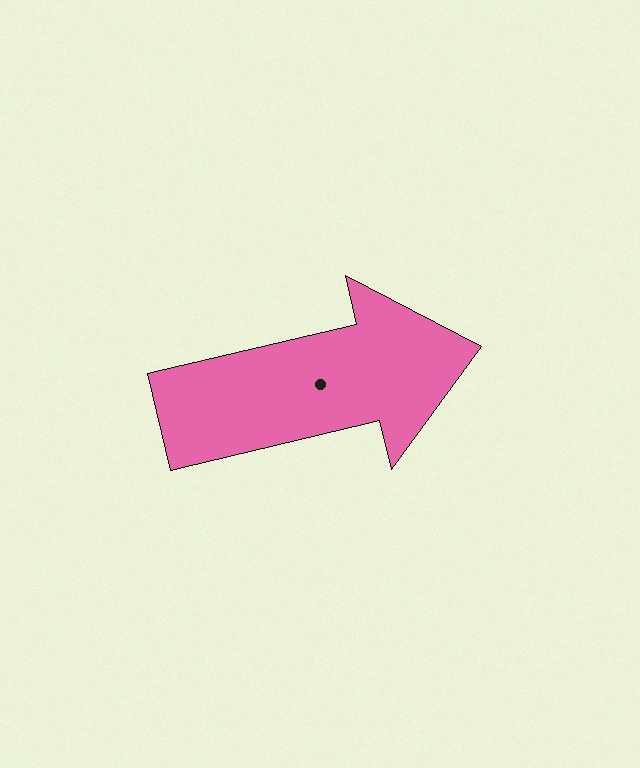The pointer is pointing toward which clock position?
Roughly 3 o'clock.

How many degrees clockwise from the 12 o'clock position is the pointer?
Approximately 77 degrees.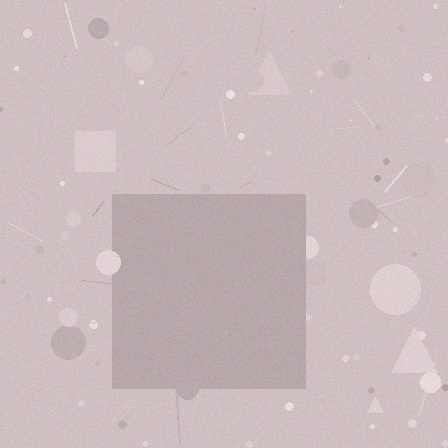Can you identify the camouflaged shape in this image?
The camouflaged shape is a square.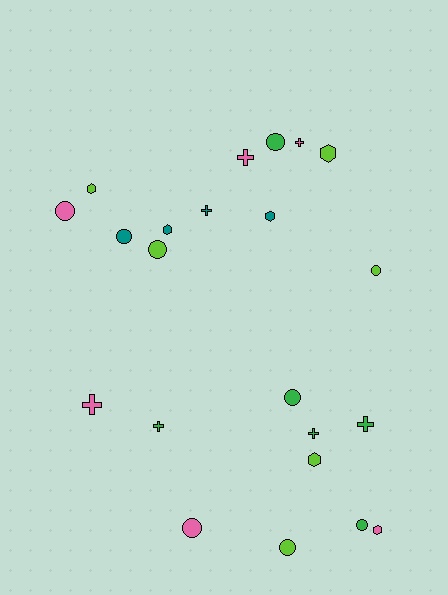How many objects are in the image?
There are 22 objects.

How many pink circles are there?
There are 2 pink circles.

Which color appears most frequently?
Green, with 6 objects.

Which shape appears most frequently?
Circle, with 9 objects.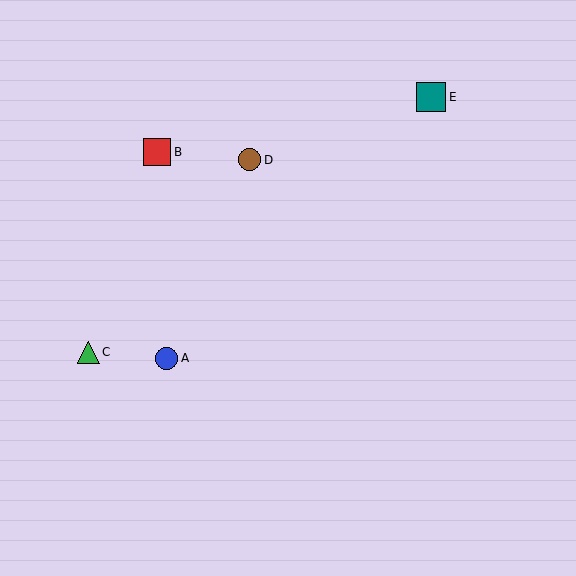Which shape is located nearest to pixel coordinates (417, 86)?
The teal square (labeled E) at (431, 97) is nearest to that location.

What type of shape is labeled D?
Shape D is a brown circle.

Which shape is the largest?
The teal square (labeled E) is the largest.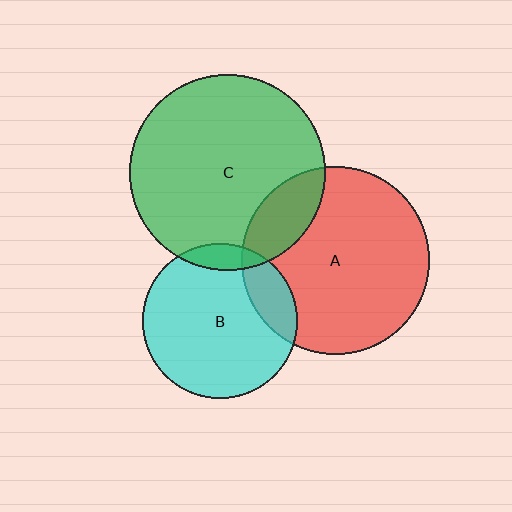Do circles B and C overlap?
Yes.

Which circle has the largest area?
Circle C (green).